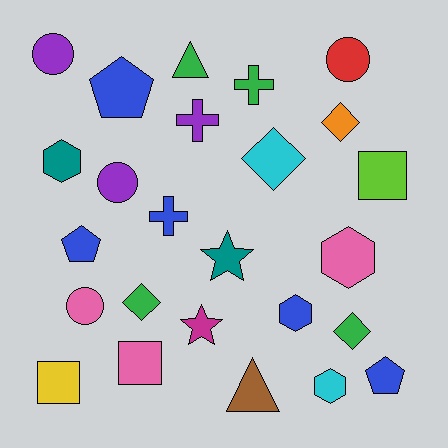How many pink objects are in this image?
There are 3 pink objects.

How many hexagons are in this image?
There are 4 hexagons.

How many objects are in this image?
There are 25 objects.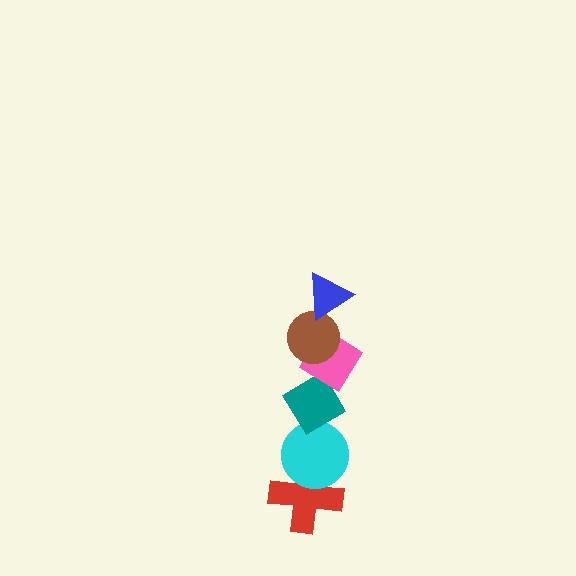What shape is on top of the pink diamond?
The brown circle is on top of the pink diamond.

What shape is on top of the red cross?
The cyan circle is on top of the red cross.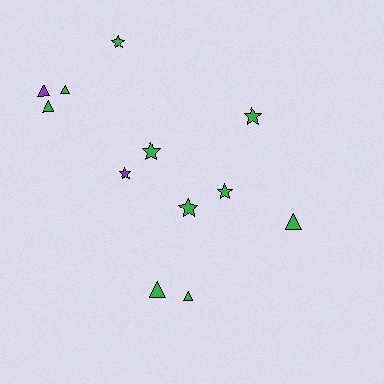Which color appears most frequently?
Green, with 10 objects.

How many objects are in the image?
There are 12 objects.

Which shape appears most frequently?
Star, with 6 objects.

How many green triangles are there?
There are 5 green triangles.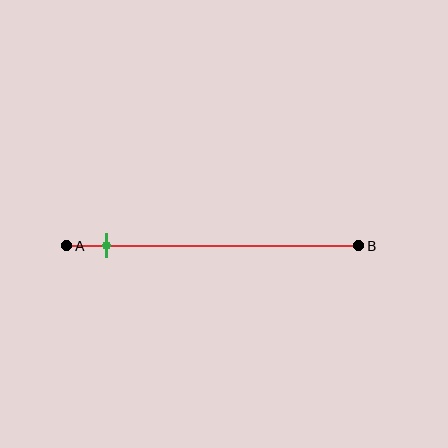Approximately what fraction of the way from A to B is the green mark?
The green mark is approximately 15% of the way from A to B.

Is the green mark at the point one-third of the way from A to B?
No, the mark is at about 15% from A, not at the 33% one-third point.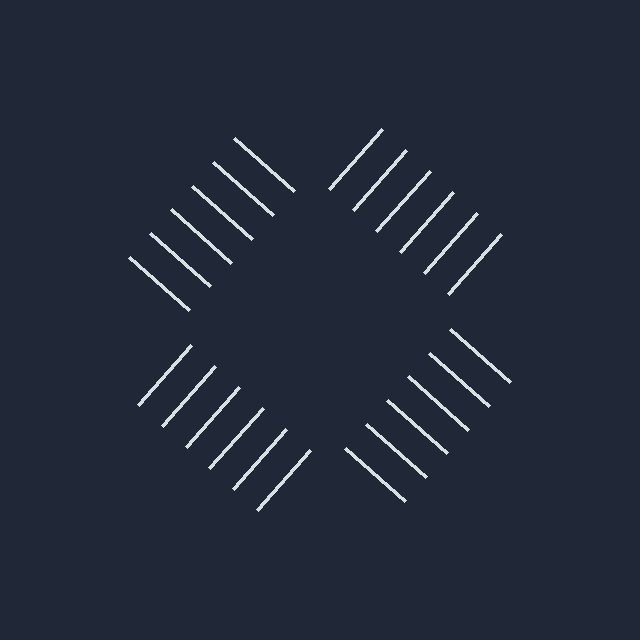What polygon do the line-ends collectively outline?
An illusory square — the line segments terminate on its edges but no continuous stroke is drawn.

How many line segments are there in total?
24 — 6 along each of the 4 edges.